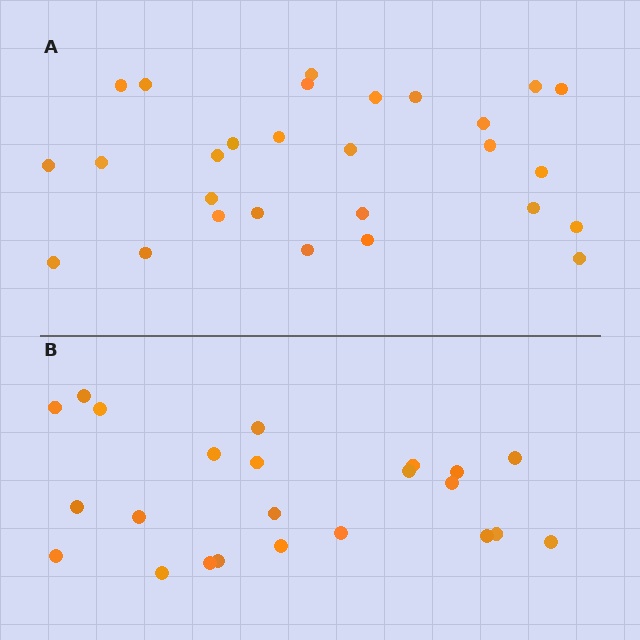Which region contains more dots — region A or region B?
Region A (the top region) has more dots.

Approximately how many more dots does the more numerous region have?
Region A has about 5 more dots than region B.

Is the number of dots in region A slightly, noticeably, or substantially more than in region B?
Region A has only slightly more — the two regions are fairly close. The ratio is roughly 1.2 to 1.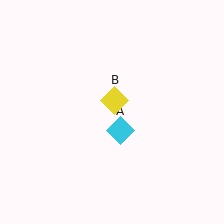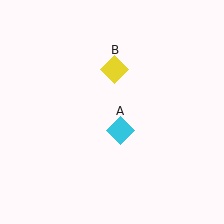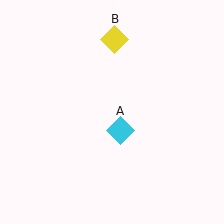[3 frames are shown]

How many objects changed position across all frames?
1 object changed position: yellow diamond (object B).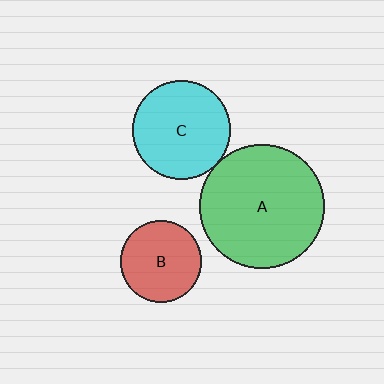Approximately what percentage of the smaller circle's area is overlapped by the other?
Approximately 5%.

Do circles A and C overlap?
Yes.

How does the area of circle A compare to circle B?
Approximately 2.3 times.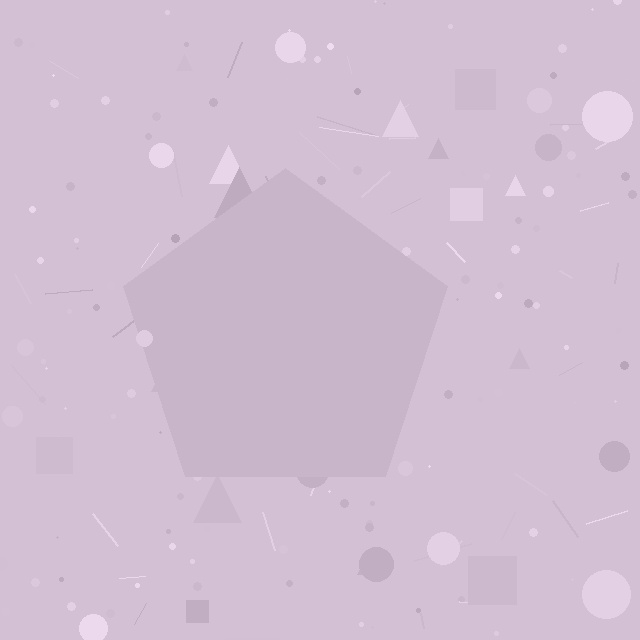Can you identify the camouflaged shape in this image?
The camouflaged shape is a pentagon.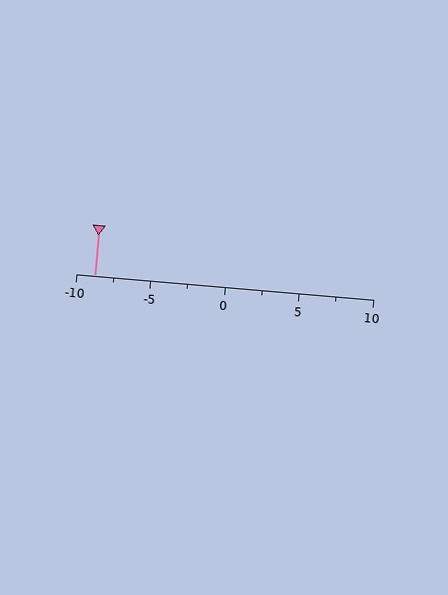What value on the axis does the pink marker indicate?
The marker indicates approximately -8.8.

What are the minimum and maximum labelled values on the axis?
The axis runs from -10 to 10.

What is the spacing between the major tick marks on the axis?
The major ticks are spaced 5 apart.